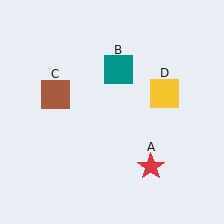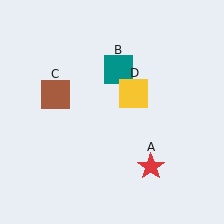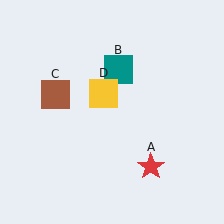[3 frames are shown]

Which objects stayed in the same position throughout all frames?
Red star (object A) and teal square (object B) and brown square (object C) remained stationary.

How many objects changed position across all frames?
1 object changed position: yellow square (object D).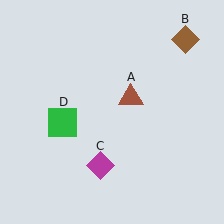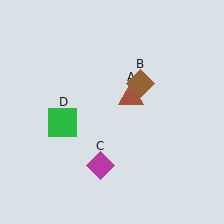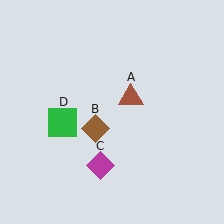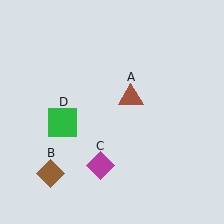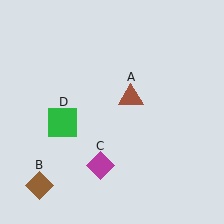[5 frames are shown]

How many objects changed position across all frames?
1 object changed position: brown diamond (object B).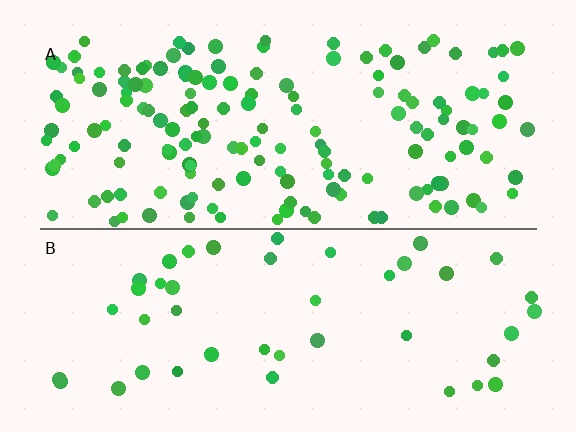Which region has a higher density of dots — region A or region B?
A (the top).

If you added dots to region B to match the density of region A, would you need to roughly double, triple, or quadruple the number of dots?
Approximately triple.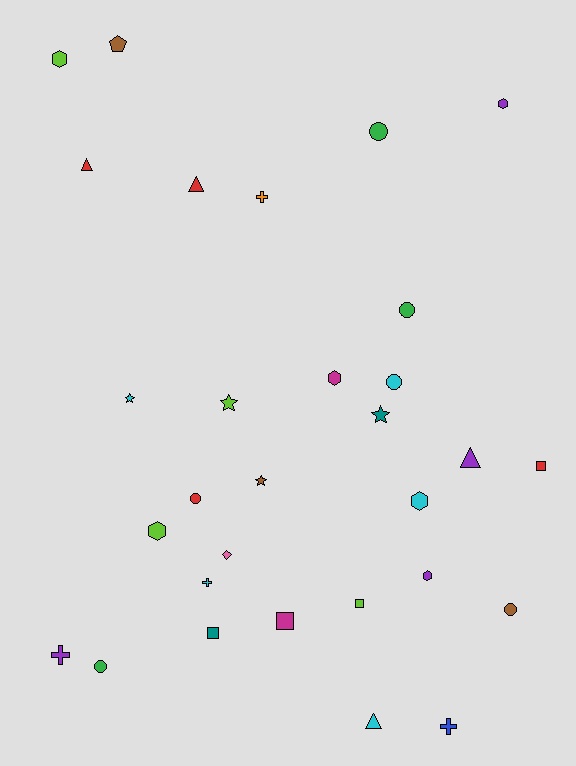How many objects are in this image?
There are 30 objects.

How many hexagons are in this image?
There are 6 hexagons.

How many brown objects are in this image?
There are 3 brown objects.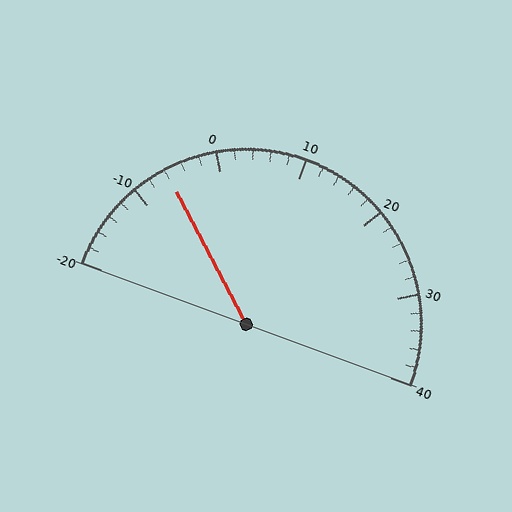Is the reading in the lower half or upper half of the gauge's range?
The reading is in the lower half of the range (-20 to 40).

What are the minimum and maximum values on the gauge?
The gauge ranges from -20 to 40.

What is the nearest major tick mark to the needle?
The nearest major tick mark is -10.